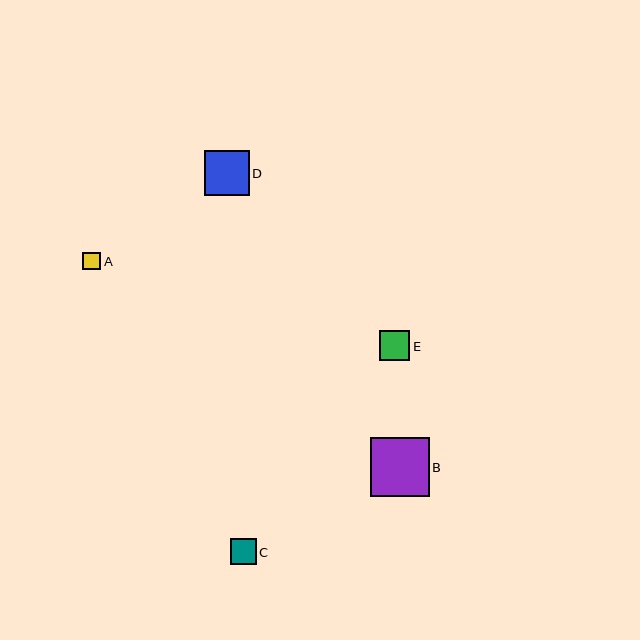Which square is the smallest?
Square A is the smallest with a size of approximately 18 pixels.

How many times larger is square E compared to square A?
Square E is approximately 1.7 times the size of square A.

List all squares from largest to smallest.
From largest to smallest: B, D, E, C, A.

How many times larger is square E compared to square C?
Square E is approximately 1.2 times the size of square C.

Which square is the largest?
Square B is the largest with a size of approximately 59 pixels.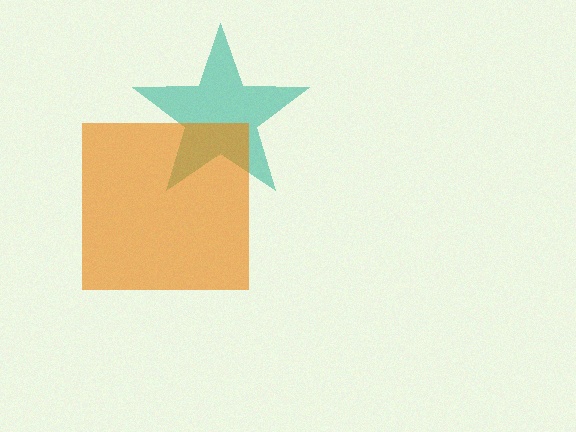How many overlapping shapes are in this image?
There are 2 overlapping shapes in the image.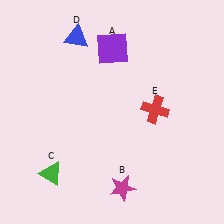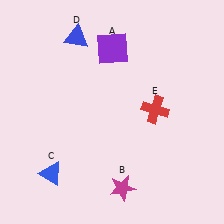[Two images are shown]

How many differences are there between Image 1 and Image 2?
There is 1 difference between the two images.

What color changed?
The triangle (C) changed from green in Image 1 to blue in Image 2.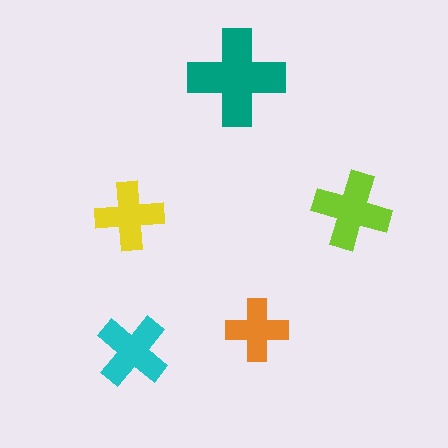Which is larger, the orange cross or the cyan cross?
The cyan one.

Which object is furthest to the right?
The lime cross is rightmost.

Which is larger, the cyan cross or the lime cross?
The lime one.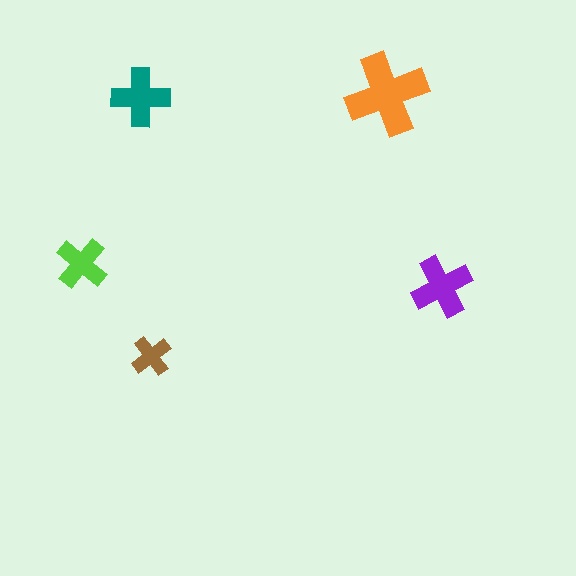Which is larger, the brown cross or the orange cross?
The orange one.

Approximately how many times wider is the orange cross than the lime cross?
About 1.5 times wider.